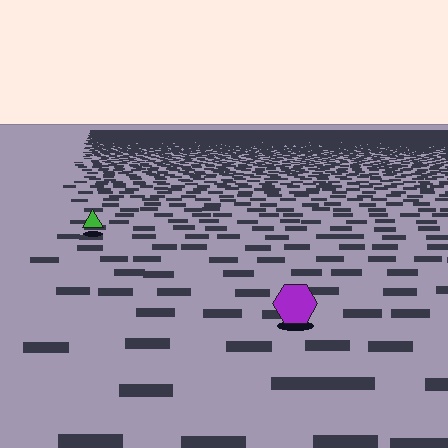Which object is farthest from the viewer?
The green triangle is farthest from the viewer. It appears smaller and the ground texture around it is denser.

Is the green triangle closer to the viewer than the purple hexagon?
No. The purple hexagon is closer — you can tell from the texture gradient: the ground texture is coarser near it.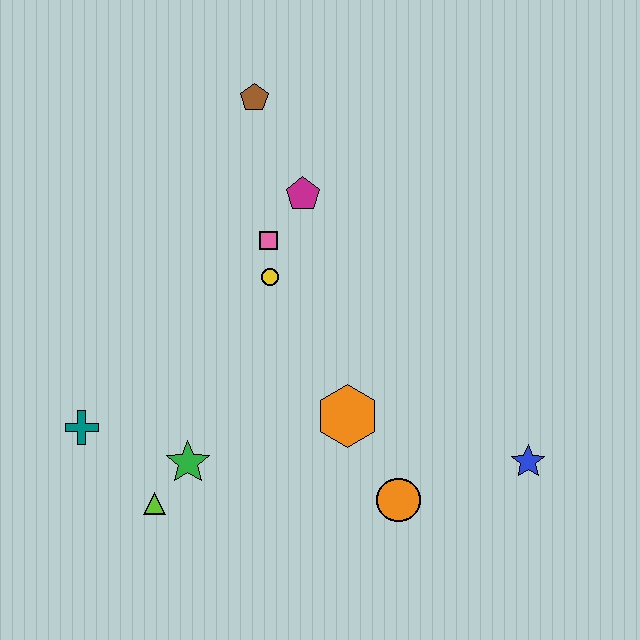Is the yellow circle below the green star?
No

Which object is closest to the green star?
The lime triangle is closest to the green star.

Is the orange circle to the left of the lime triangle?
No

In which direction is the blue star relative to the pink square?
The blue star is to the right of the pink square.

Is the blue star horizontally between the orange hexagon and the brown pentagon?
No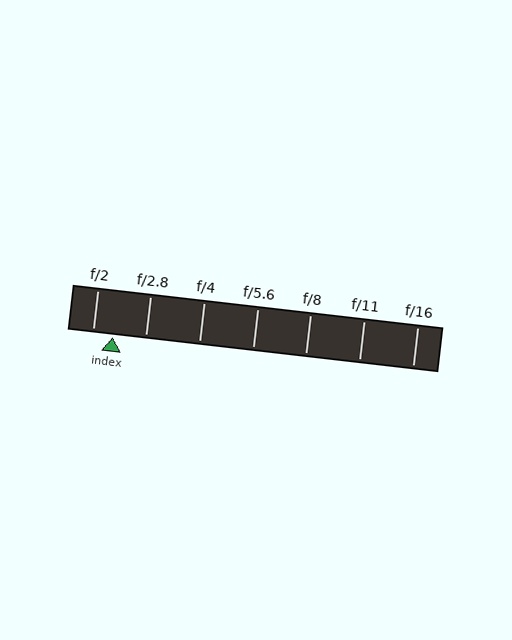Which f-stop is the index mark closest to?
The index mark is closest to f/2.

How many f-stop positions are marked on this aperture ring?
There are 7 f-stop positions marked.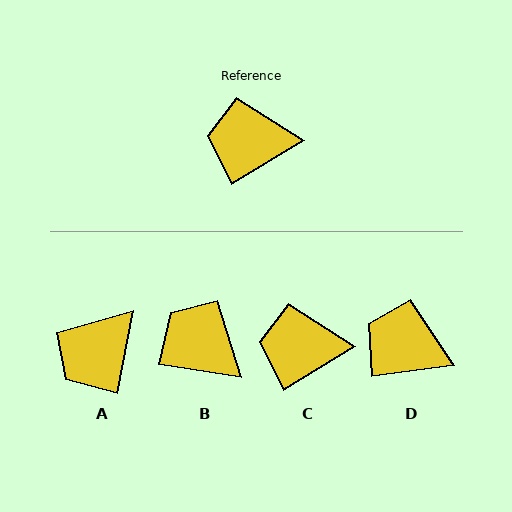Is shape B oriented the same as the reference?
No, it is off by about 40 degrees.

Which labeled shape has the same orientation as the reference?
C.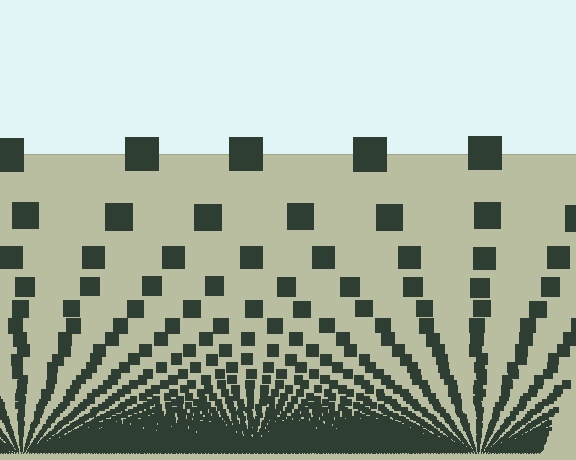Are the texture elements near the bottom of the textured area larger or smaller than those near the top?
Smaller. The gradient is inverted — elements near the bottom are smaller and denser.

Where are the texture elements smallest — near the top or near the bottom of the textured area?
Near the bottom.